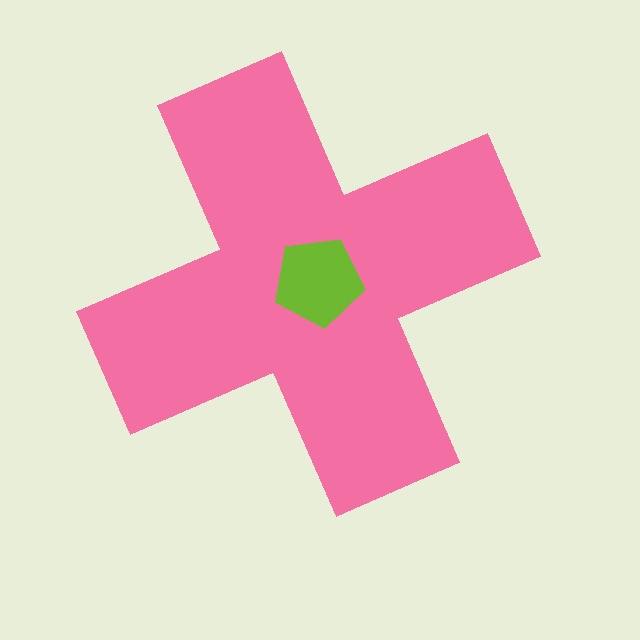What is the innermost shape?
The lime pentagon.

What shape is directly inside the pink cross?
The lime pentagon.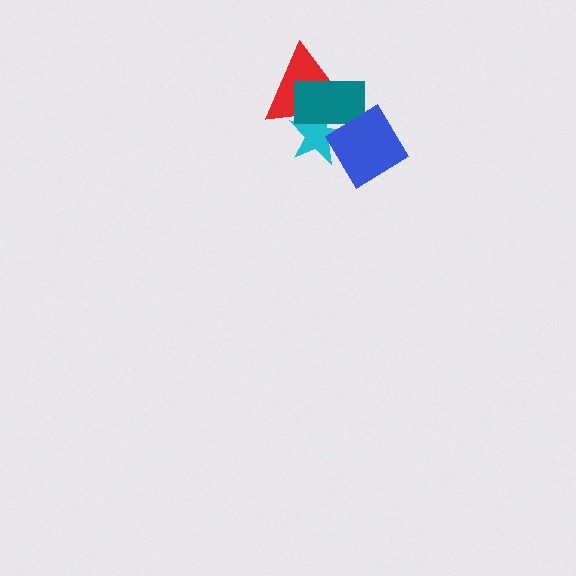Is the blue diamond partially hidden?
No, no other shape covers it.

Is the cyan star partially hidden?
Yes, it is partially covered by another shape.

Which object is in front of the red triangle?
The teal rectangle is in front of the red triangle.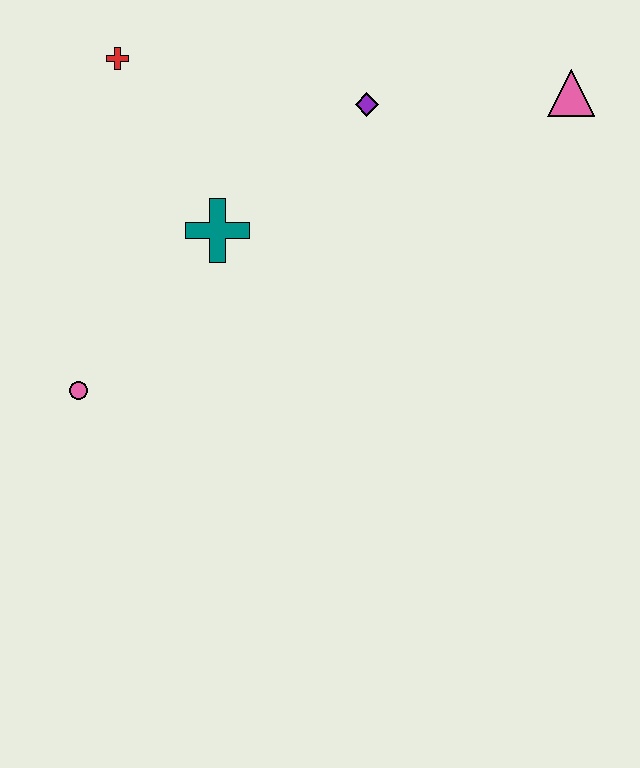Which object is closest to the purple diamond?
The teal cross is closest to the purple diamond.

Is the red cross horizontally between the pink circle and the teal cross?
Yes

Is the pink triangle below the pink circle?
No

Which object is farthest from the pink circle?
The pink triangle is farthest from the pink circle.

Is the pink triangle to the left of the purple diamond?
No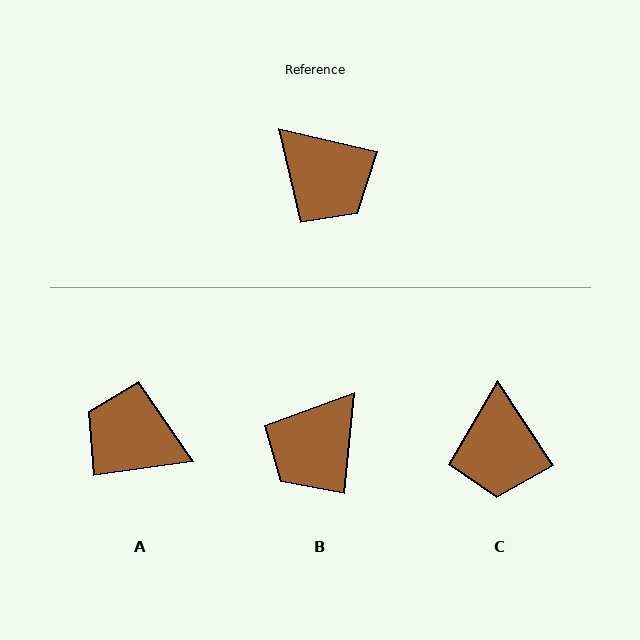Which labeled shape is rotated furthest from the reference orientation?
A, about 159 degrees away.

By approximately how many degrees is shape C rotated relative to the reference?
Approximately 43 degrees clockwise.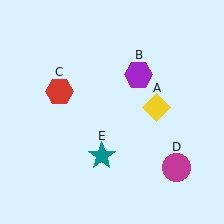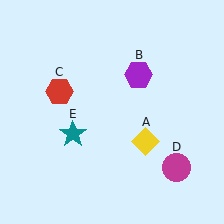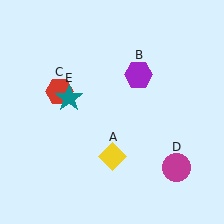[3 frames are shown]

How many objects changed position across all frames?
2 objects changed position: yellow diamond (object A), teal star (object E).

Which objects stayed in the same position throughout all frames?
Purple hexagon (object B) and red hexagon (object C) and magenta circle (object D) remained stationary.